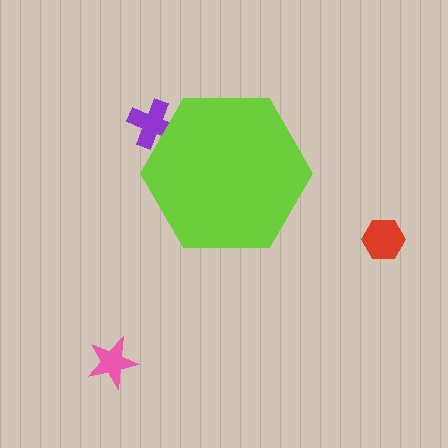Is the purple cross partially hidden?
Yes, the purple cross is partially hidden behind the lime hexagon.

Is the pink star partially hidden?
No, the pink star is fully visible.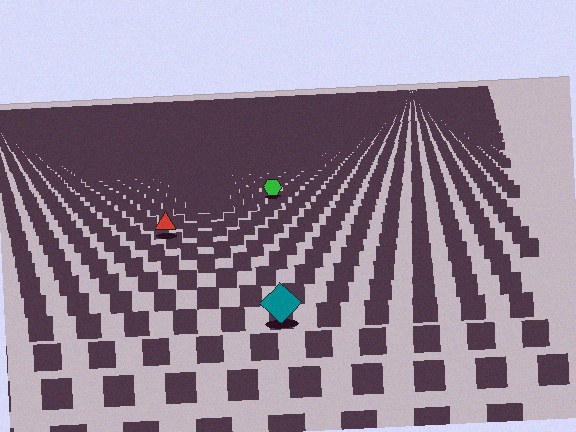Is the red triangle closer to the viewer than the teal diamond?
No. The teal diamond is closer — you can tell from the texture gradient: the ground texture is coarser near it.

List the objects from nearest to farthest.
From nearest to farthest: the teal diamond, the red triangle, the green hexagon.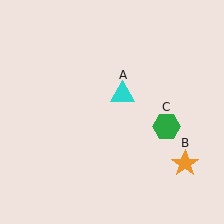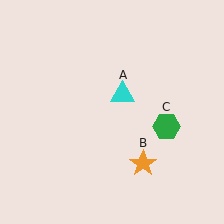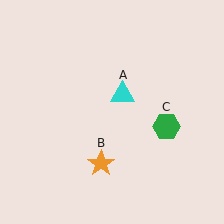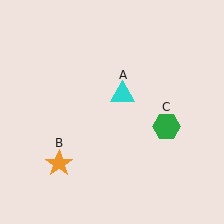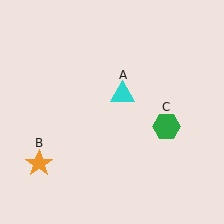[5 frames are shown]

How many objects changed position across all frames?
1 object changed position: orange star (object B).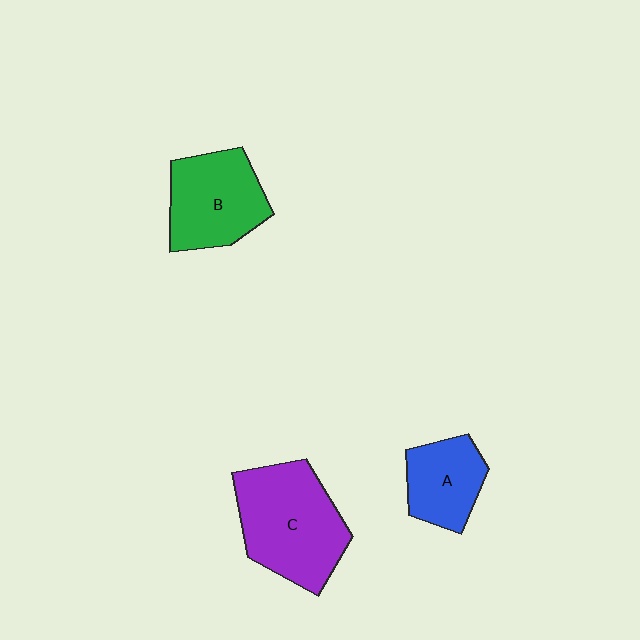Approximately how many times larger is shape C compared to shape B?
Approximately 1.3 times.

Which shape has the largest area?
Shape C (purple).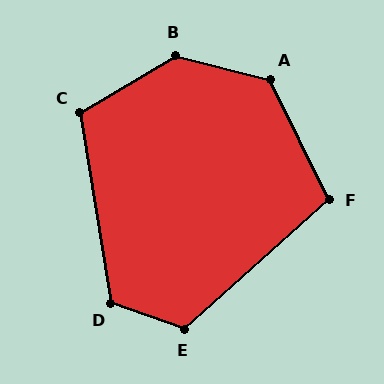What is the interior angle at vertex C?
Approximately 111 degrees (obtuse).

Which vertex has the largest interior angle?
B, at approximately 135 degrees.